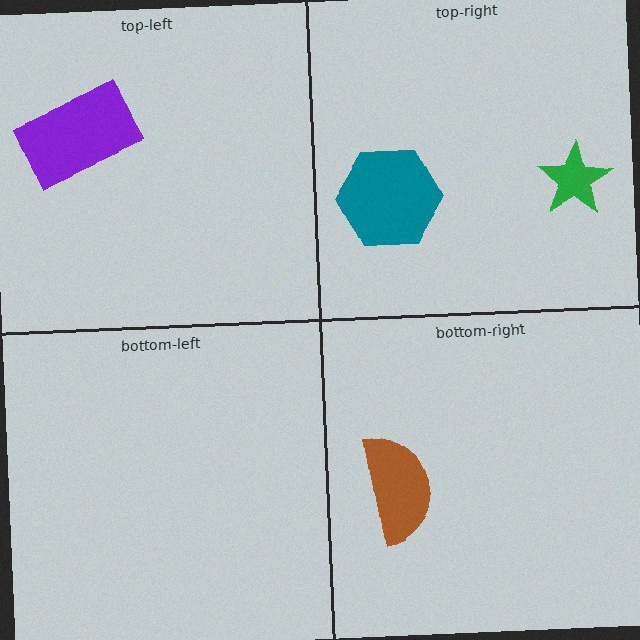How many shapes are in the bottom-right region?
1.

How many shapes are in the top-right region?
2.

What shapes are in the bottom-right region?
The brown semicircle.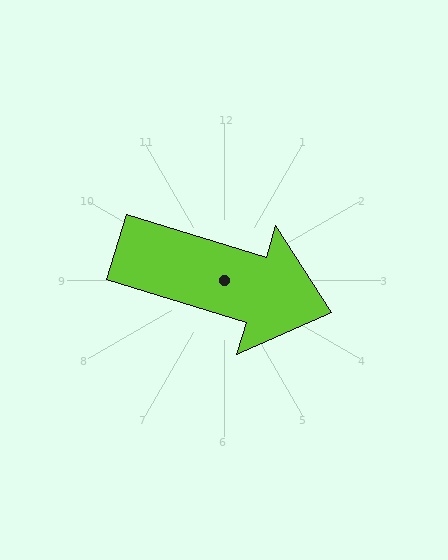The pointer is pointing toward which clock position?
Roughly 4 o'clock.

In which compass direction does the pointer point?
East.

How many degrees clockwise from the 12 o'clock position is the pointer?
Approximately 107 degrees.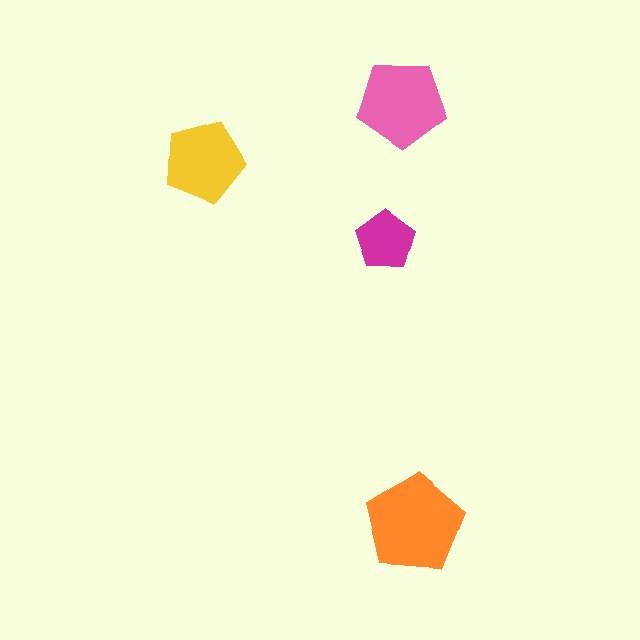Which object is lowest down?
The orange pentagon is bottommost.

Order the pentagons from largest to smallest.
the orange one, the pink one, the yellow one, the magenta one.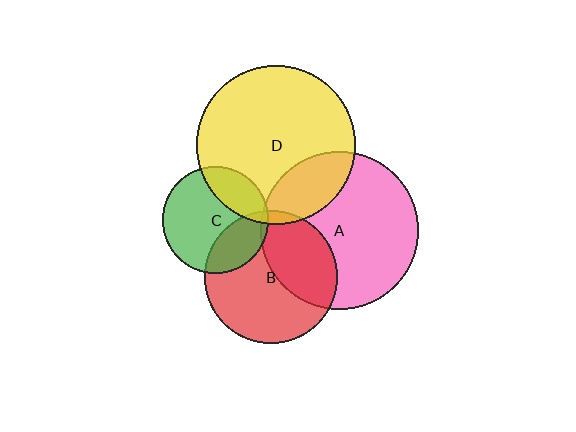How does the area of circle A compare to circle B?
Approximately 1.4 times.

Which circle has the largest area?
Circle D (yellow).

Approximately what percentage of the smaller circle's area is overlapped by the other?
Approximately 20%.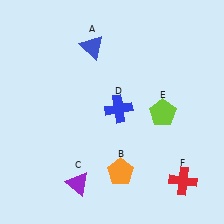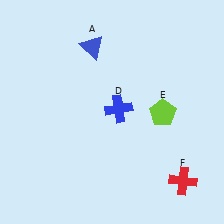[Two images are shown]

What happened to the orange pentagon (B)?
The orange pentagon (B) was removed in Image 2. It was in the bottom-right area of Image 1.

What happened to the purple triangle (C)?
The purple triangle (C) was removed in Image 2. It was in the bottom-left area of Image 1.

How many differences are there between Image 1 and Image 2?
There are 2 differences between the two images.